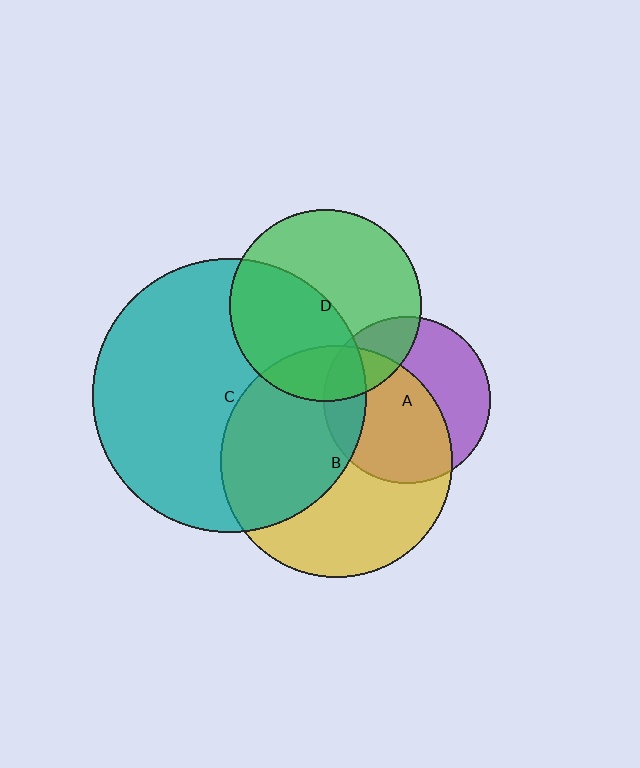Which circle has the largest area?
Circle C (teal).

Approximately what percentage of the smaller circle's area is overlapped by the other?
Approximately 20%.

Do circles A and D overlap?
Yes.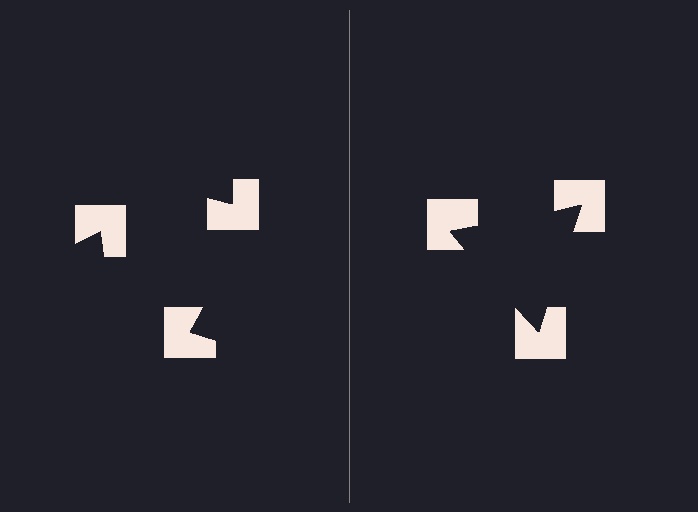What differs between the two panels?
The notched squares are positioned identically on both sides; only the wedge orientations differ. On the right they align to a triangle; on the left they are misaligned.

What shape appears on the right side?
An illusory triangle.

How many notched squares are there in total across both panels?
6 — 3 on each side.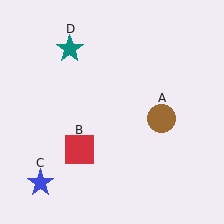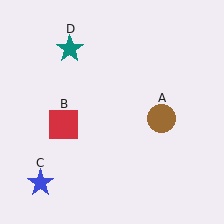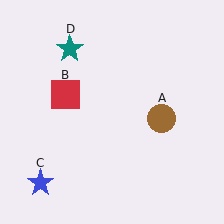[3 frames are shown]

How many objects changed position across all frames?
1 object changed position: red square (object B).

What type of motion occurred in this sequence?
The red square (object B) rotated clockwise around the center of the scene.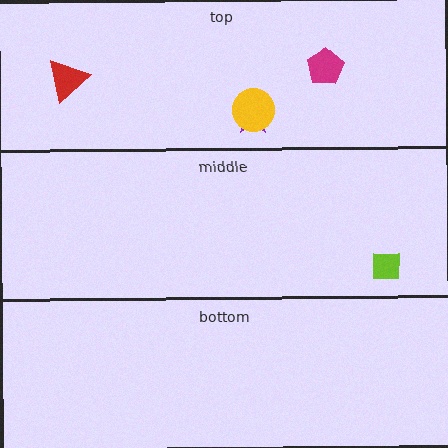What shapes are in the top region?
The red triangle, the magenta pentagon, the purple star, the yellow circle.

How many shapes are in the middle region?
1.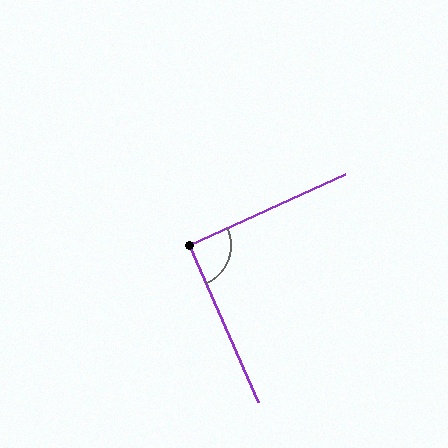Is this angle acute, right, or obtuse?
It is approximately a right angle.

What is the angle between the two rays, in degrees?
Approximately 91 degrees.